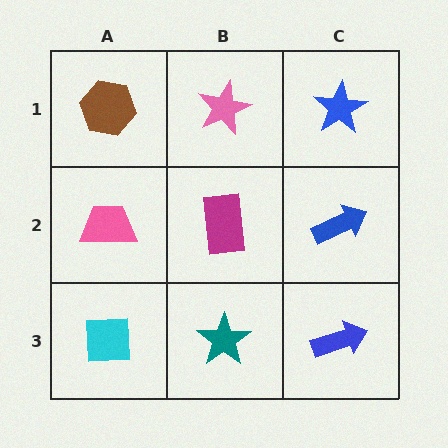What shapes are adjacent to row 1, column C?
A blue arrow (row 2, column C), a pink star (row 1, column B).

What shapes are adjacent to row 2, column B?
A pink star (row 1, column B), a teal star (row 3, column B), a pink trapezoid (row 2, column A), a blue arrow (row 2, column C).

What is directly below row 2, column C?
A blue arrow.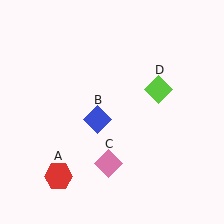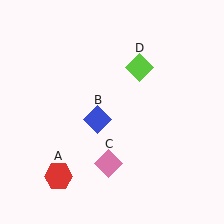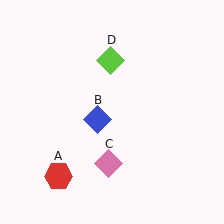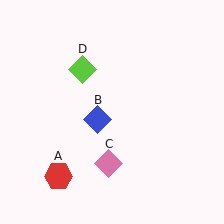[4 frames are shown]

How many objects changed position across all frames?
1 object changed position: lime diamond (object D).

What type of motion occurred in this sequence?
The lime diamond (object D) rotated counterclockwise around the center of the scene.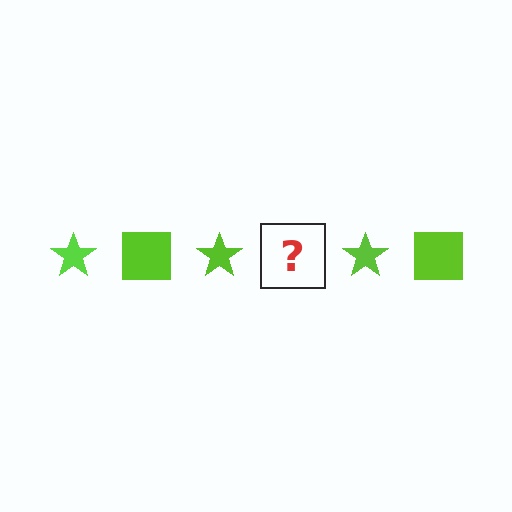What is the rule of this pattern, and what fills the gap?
The rule is that the pattern cycles through star, square shapes in lime. The gap should be filled with a lime square.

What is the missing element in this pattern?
The missing element is a lime square.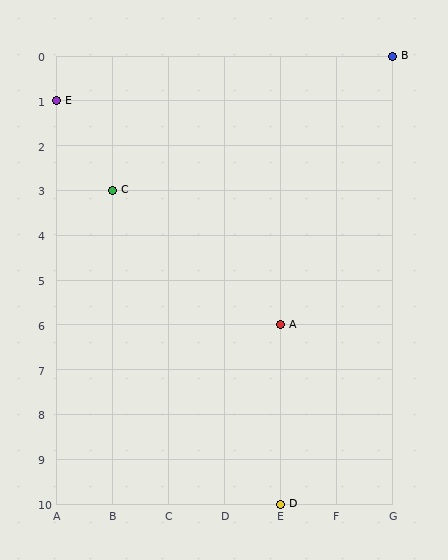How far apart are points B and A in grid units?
Points B and A are 2 columns and 6 rows apart (about 6.3 grid units diagonally).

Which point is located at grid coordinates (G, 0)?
Point B is at (G, 0).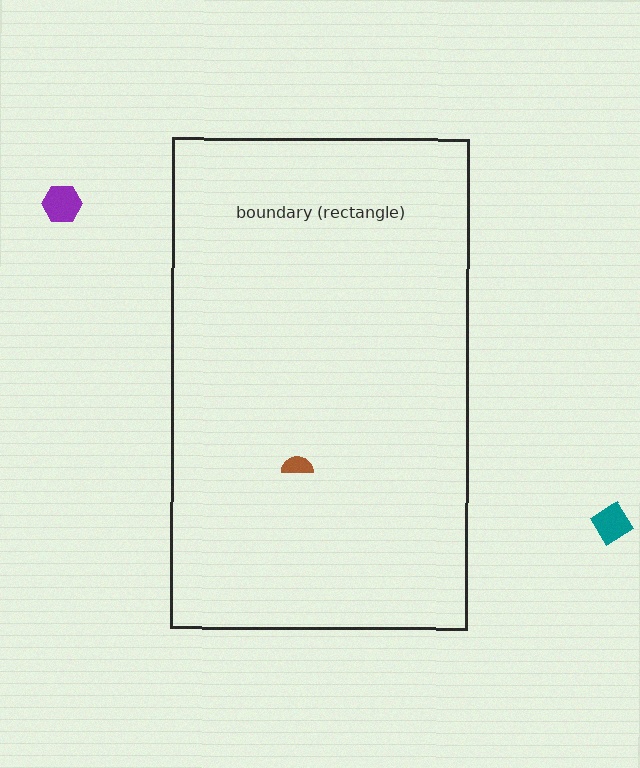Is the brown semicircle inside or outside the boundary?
Inside.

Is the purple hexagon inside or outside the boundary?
Outside.